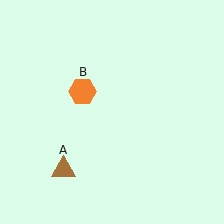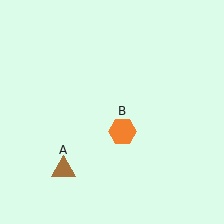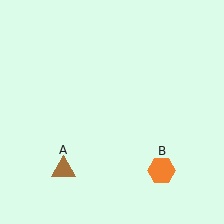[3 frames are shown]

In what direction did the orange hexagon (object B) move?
The orange hexagon (object B) moved down and to the right.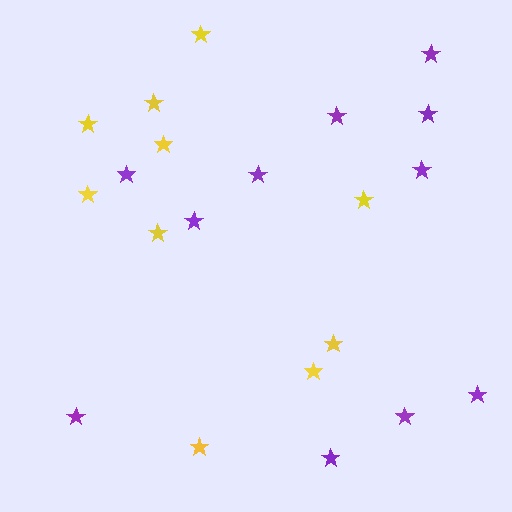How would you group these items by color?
There are 2 groups: one group of purple stars (11) and one group of yellow stars (10).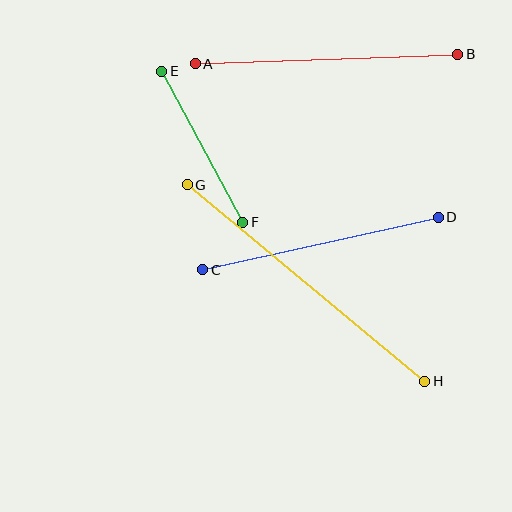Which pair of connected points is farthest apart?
Points G and H are farthest apart.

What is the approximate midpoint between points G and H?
The midpoint is at approximately (306, 283) pixels.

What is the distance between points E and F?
The distance is approximately 172 pixels.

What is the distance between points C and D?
The distance is approximately 241 pixels.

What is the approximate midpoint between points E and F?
The midpoint is at approximately (202, 147) pixels.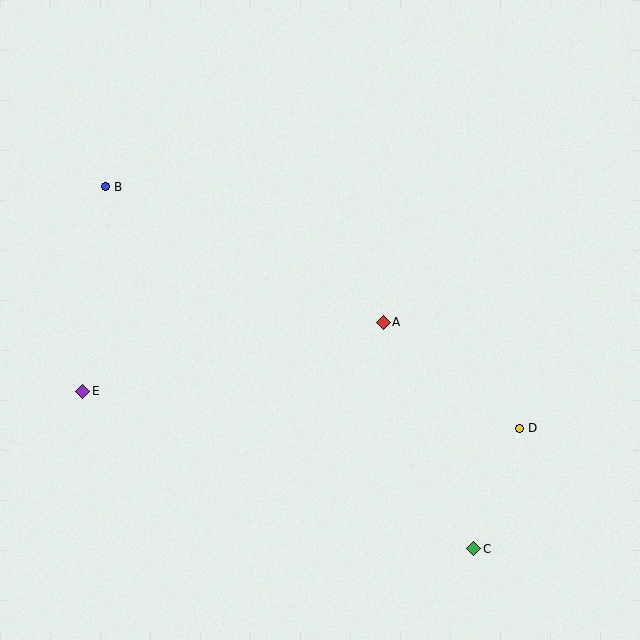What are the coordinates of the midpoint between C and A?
The midpoint between C and A is at (428, 435).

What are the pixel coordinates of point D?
Point D is at (519, 428).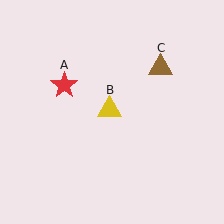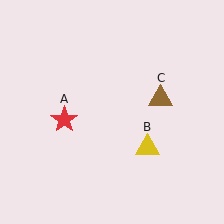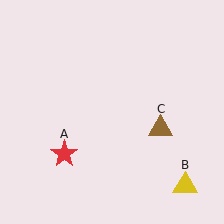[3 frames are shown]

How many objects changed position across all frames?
3 objects changed position: red star (object A), yellow triangle (object B), brown triangle (object C).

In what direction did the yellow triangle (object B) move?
The yellow triangle (object B) moved down and to the right.